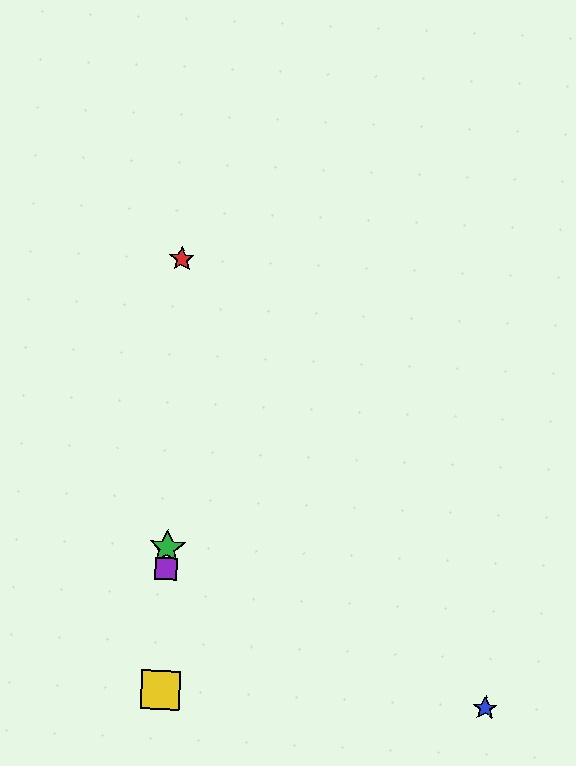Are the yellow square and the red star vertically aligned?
Yes, both are at x≈160.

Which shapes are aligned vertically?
The red star, the green star, the yellow square, the purple square are aligned vertically.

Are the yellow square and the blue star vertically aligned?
No, the yellow square is at x≈160 and the blue star is at x≈485.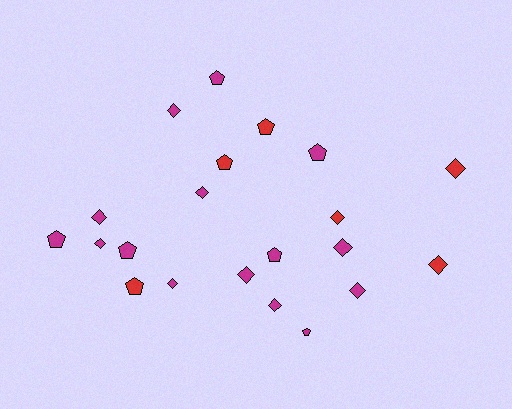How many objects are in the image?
There are 21 objects.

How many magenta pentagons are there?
There are 6 magenta pentagons.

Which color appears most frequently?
Magenta, with 15 objects.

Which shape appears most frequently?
Diamond, with 12 objects.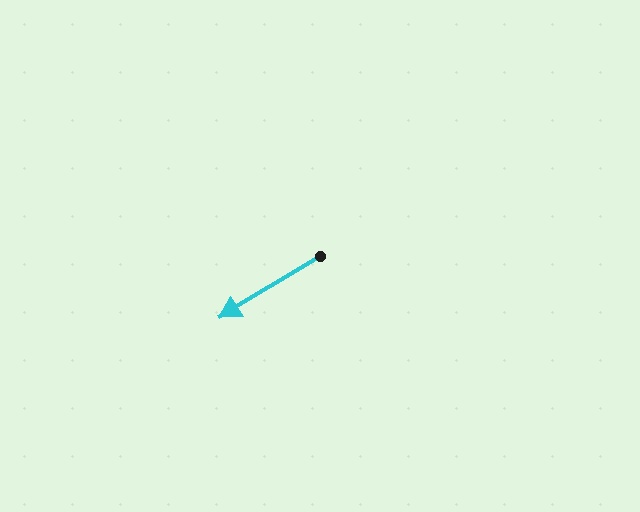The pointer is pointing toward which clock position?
Roughly 8 o'clock.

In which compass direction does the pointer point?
Southwest.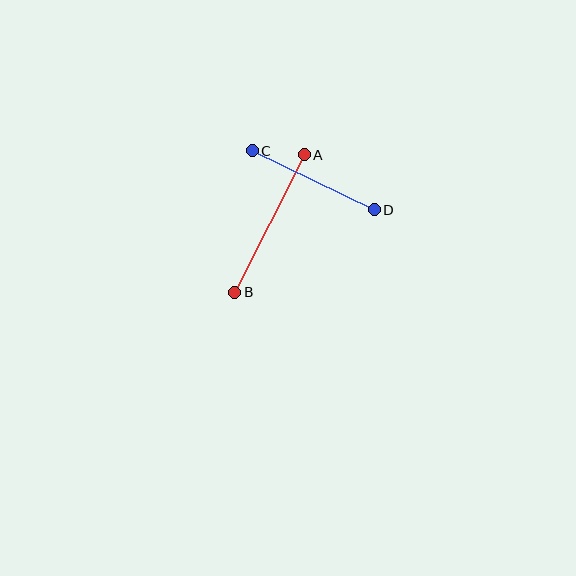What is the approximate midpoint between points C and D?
The midpoint is at approximately (313, 180) pixels.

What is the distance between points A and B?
The distance is approximately 154 pixels.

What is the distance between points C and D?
The distance is approximately 135 pixels.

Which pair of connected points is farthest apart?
Points A and B are farthest apart.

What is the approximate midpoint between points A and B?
The midpoint is at approximately (270, 224) pixels.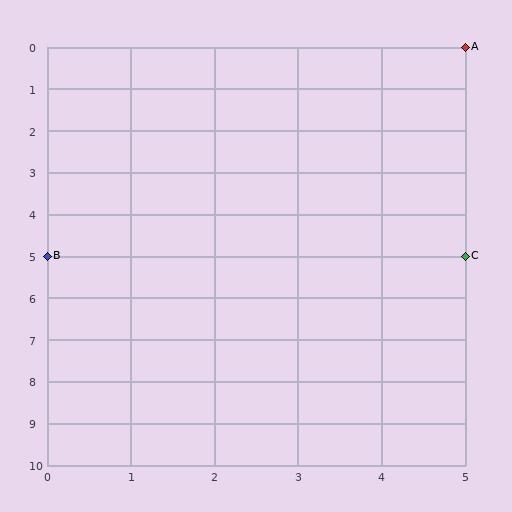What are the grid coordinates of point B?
Point B is at grid coordinates (0, 5).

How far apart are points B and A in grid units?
Points B and A are 5 columns and 5 rows apart (about 7.1 grid units diagonally).